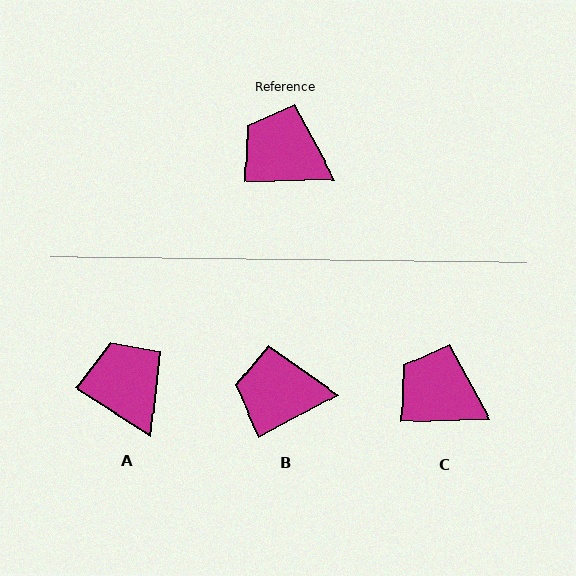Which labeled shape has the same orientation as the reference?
C.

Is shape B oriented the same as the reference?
No, it is off by about 26 degrees.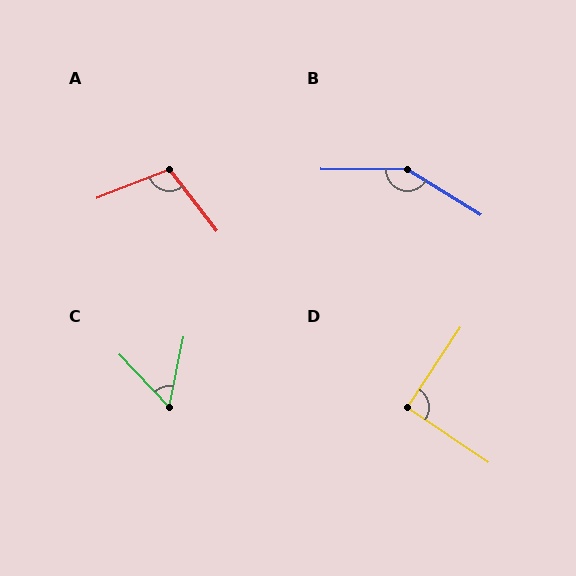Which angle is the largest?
B, at approximately 149 degrees.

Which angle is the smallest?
C, at approximately 55 degrees.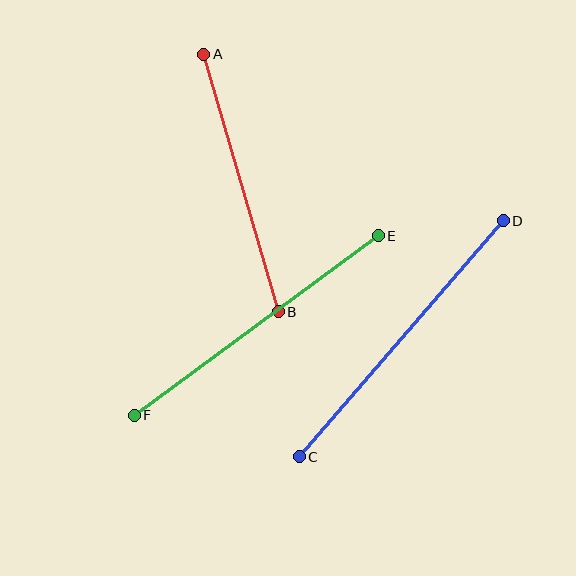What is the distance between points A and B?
The distance is approximately 268 pixels.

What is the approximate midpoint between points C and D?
The midpoint is at approximately (401, 339) pixels.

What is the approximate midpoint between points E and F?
The midpoint is at approximately (256, 325) pixels.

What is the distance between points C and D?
The distance is approximately 312 pixels.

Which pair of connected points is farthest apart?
Points C and D are farthest apart.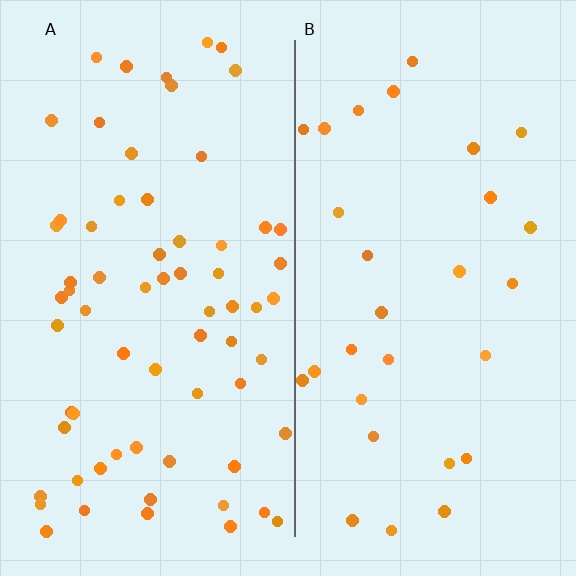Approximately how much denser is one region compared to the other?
Approximately 2.3× — region A over region B.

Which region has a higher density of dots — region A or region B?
A (the left).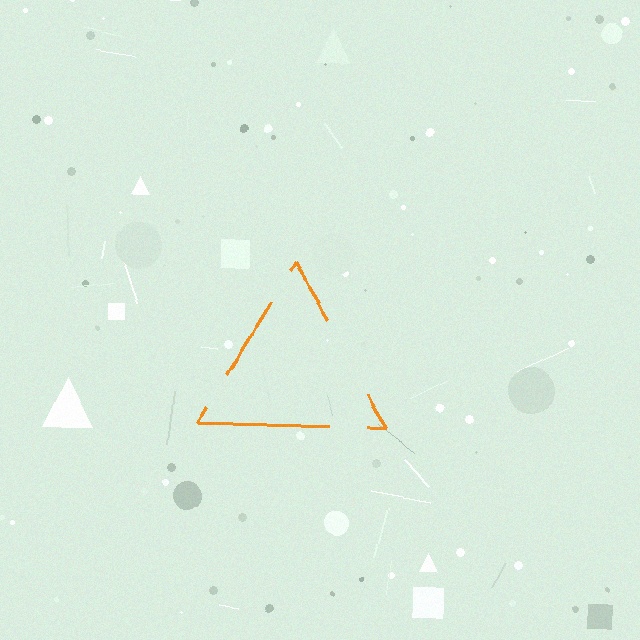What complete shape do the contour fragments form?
The contour fragments form a triangle.